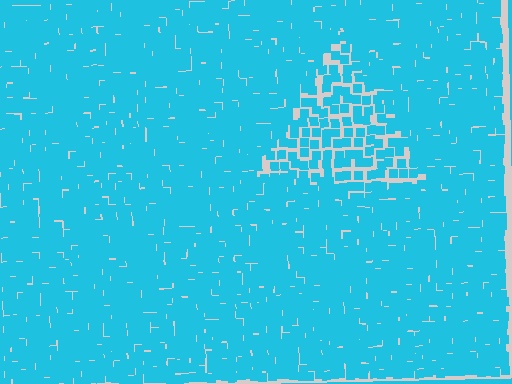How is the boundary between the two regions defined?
The boundary is defined by a change in element density (approximately 1.9x ratio). All elements are the same color, size, and shape.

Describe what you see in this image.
The image contains small cyan elements arranged at two different densities. A triangle-shaped region is visible where the elements are less densely packed than the surrounding area.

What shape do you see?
I see a triangle.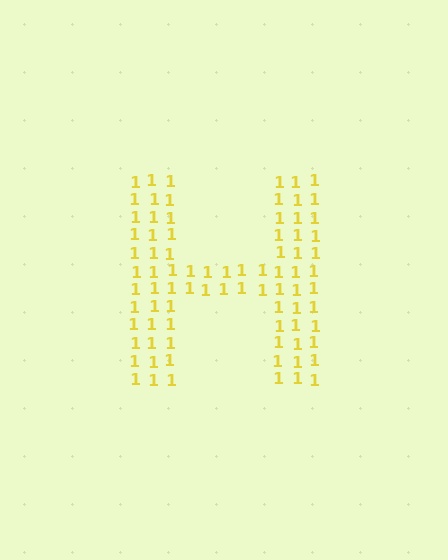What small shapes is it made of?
It is made of small digit 1's.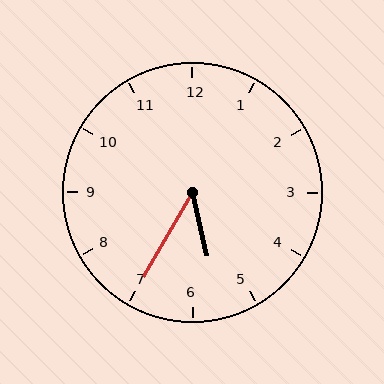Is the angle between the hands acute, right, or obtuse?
It is acute.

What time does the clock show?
5:35.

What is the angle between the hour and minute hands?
Approximately 42 degrees.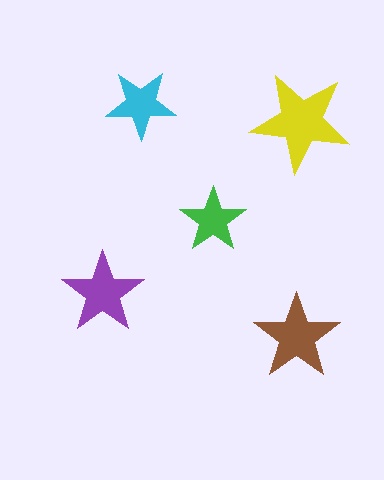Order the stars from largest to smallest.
the yellow one, the brown one, the purple one, the cyan one, the green one.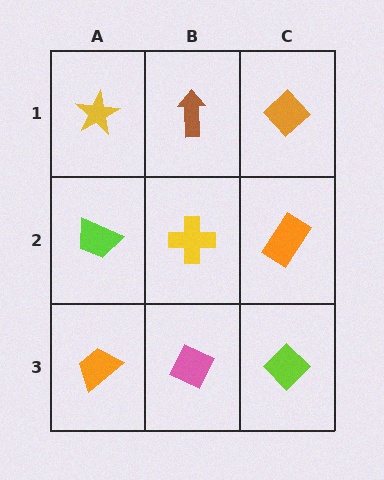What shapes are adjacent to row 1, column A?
A lime trapezoid (row 2, column A), a brown arrow (row 1, column B).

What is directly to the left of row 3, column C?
A pink diamond.